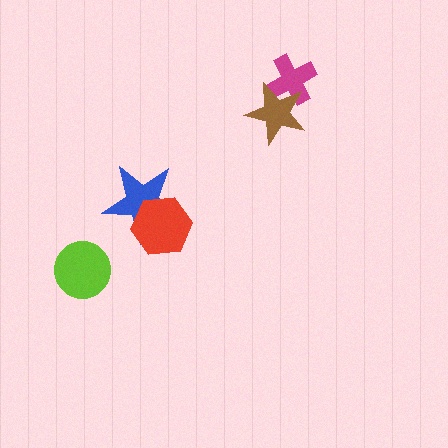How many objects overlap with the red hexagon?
1 object overlaps with the red hexagon.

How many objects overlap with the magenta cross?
1 object overlaps with the magenta cross.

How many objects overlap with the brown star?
1 object overlaps with the brown star.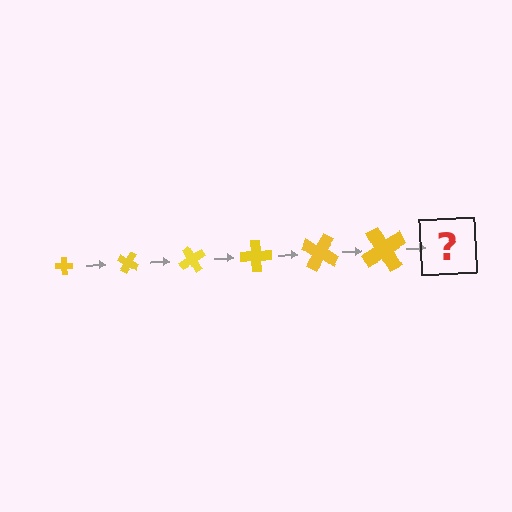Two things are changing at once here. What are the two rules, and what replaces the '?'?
The two rules are that the cross grows larger each step and it rotates 30 degrees each step. The '?' should be a cross, larger than the previous one and rotated 180 degrees from the start.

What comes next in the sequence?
The next element should be a cross, larger than the previous one and rotated 180 degrees from the start.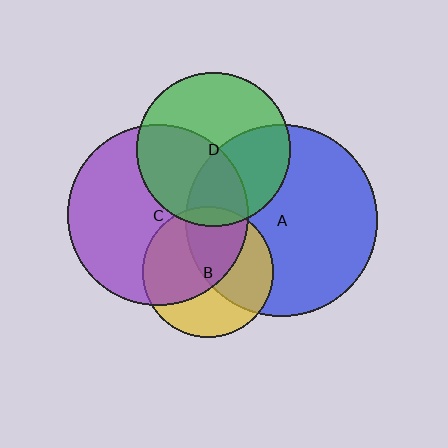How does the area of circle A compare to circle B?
Approximately 2.2 times.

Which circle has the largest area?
Circle A (blue).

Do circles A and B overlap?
Yes.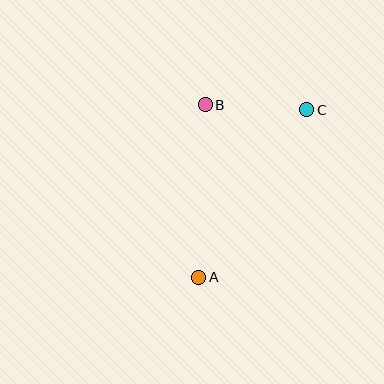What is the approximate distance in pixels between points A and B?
The distance between A and B is approximately 173 pixels.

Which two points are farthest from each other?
Points A and C are farthest from each other.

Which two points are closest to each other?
Points B and C are closest to each other.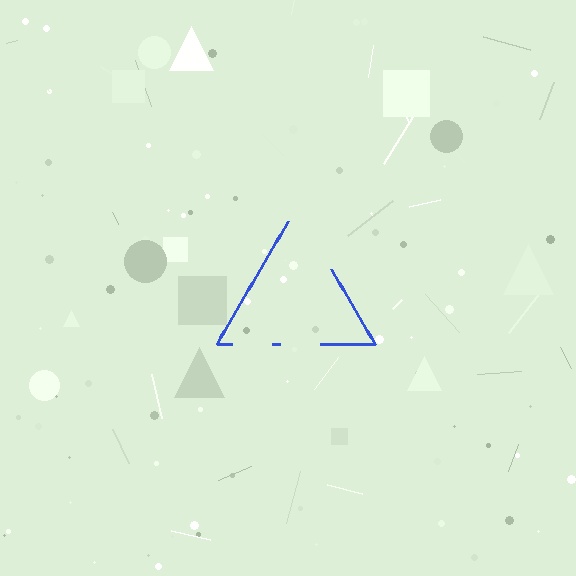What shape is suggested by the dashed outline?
The dashed outline suggests a triangle.